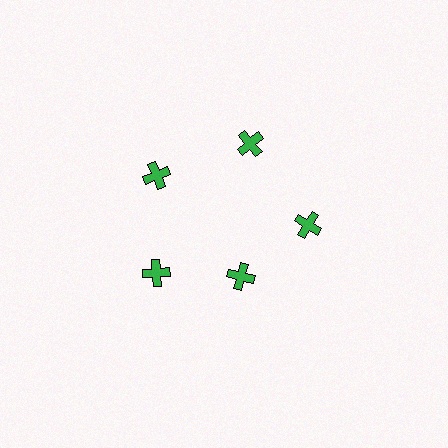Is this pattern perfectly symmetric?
No. The 5 green crosses are arranged in a ring, but one element near the 5 o'clock position is pulled inward toward the center, breaking the 5-fold rotational symmetry.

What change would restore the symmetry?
The symmetry would be restored by moving it outward, back onto the ring so that all 5 crosses sit at equal angles and equal distance from the center.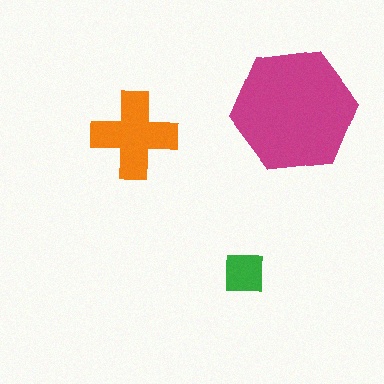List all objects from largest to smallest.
The magenta hexagon, the orange cross, the green square.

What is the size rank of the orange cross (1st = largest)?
2nd.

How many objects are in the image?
There are 3 objects in the image.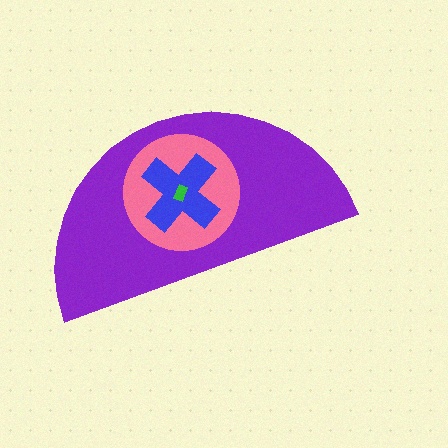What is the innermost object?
The green rectangle.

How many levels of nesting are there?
4.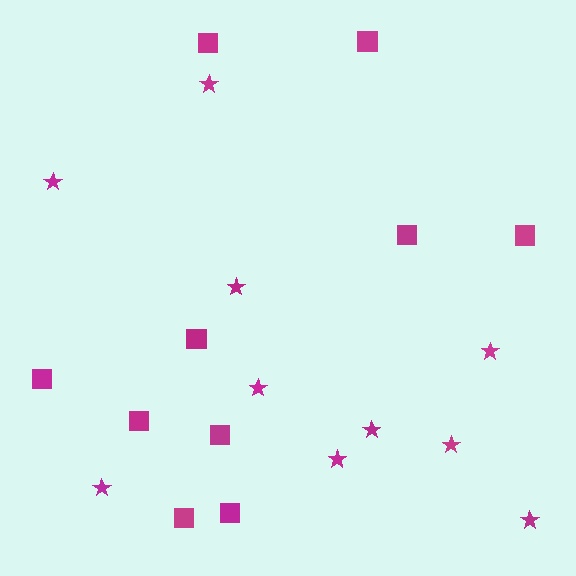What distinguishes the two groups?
There are 2 groups: one group of stars (10) and one group of squares (10).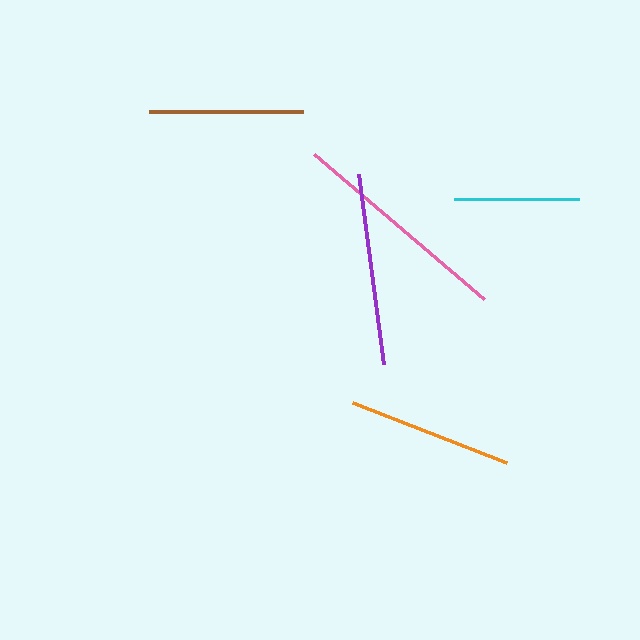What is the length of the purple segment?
The purple segment is approximately 192 pixels long.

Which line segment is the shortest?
The cyan line is the shortest at approximately 125 pixels.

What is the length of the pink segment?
The pink segment is approximately 223 pixels long.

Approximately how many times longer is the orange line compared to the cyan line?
The orange line is approximately 1.3 times the length of the cyan line.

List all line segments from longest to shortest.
From longest to shortest: pink, purple, orange, brown, cyan.